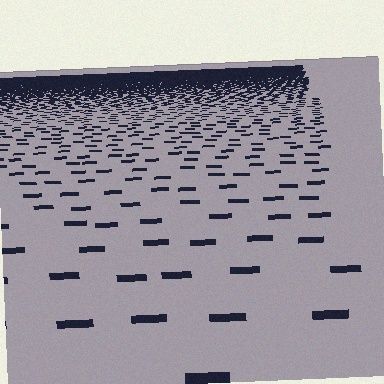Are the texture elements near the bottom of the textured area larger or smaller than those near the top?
Larger. Near the bottom, elements are closer to the viewer and appear at a bigger on-screen size.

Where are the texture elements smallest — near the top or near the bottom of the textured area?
Near the top.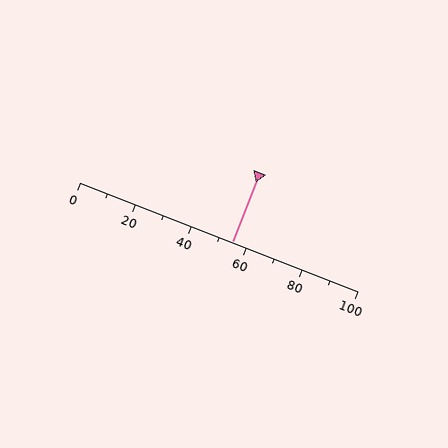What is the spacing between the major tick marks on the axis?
The major ticks are spaced 20 apart.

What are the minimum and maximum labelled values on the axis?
The axis runs from 0 to 100.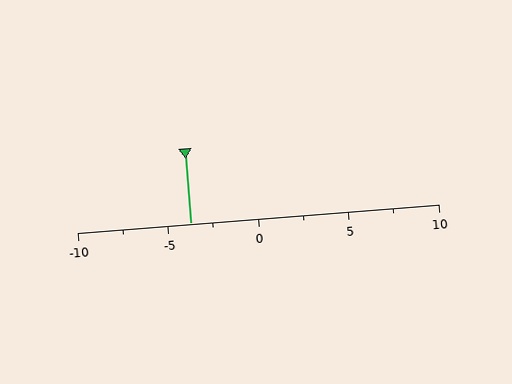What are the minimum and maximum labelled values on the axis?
The axis runs from -10 to 10.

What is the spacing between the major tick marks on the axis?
The major ticks are spaced 5 apart.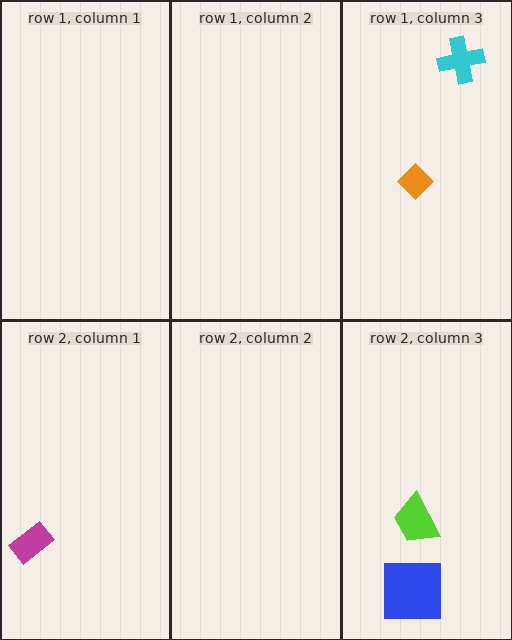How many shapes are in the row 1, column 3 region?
2.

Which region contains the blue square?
The row 2, column 3 region.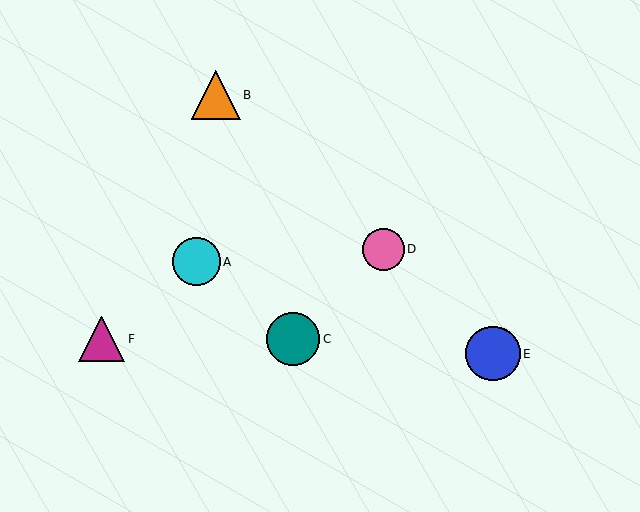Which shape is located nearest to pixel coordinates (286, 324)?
The teal circle (labeled C) at (293, 339) is nearest to that location.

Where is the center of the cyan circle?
The center of the cyan circle is at (196, 262).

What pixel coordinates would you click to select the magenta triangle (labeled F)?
Click at (102, 339) to select the magenta triangle F.